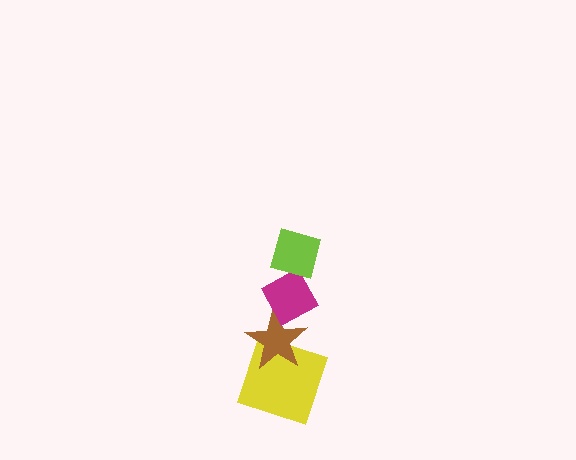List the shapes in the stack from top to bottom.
From top to bottom: the lime diamond, the magenta diamond, the brown star, the yellow square.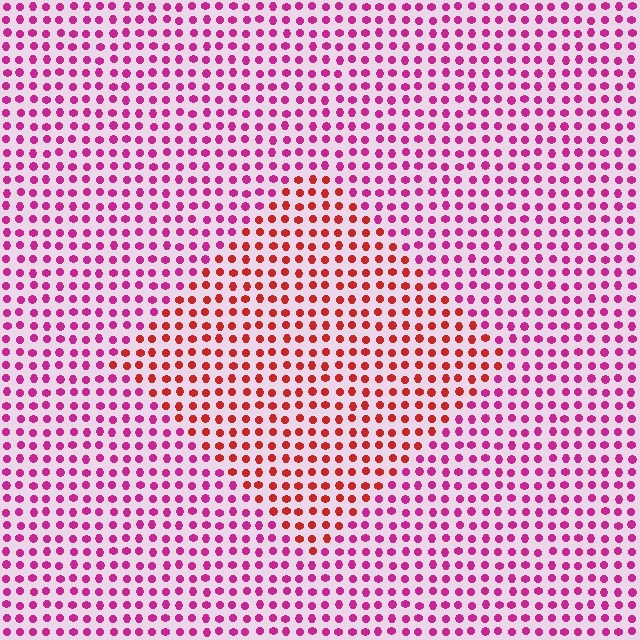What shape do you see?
I see a diamond.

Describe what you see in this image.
The image is filled with small magenta elements in a uniform arrangement. A diamond-shaped region is visible where the elements are tinted to a slightly different hue, forming a subtle color boundary.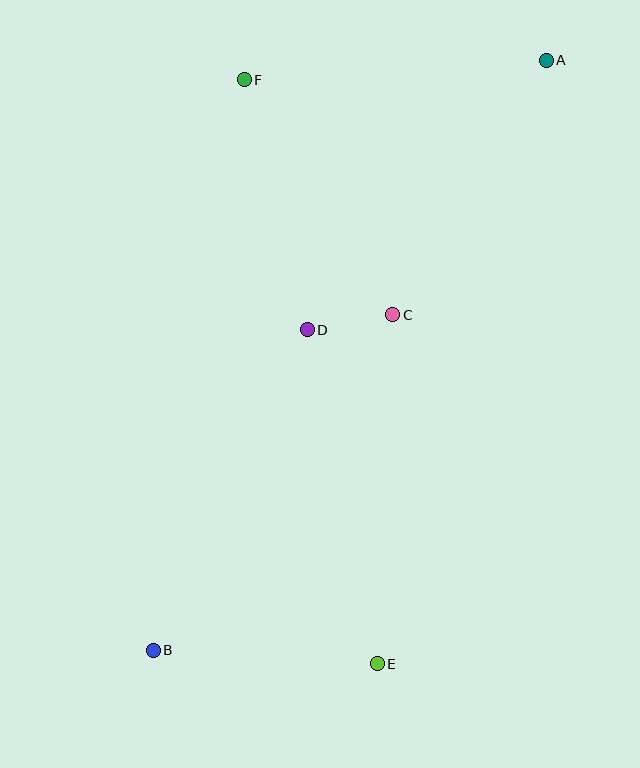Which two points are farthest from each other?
Points A and B are farthest from each other.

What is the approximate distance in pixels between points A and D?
The distance between A and D is approximately 360 pixels.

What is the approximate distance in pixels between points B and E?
The distance between B and E is approximately 224 pixels.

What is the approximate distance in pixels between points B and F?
The distance between B and F is approximately 578 pixels.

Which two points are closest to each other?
Points C and D are closest to each other.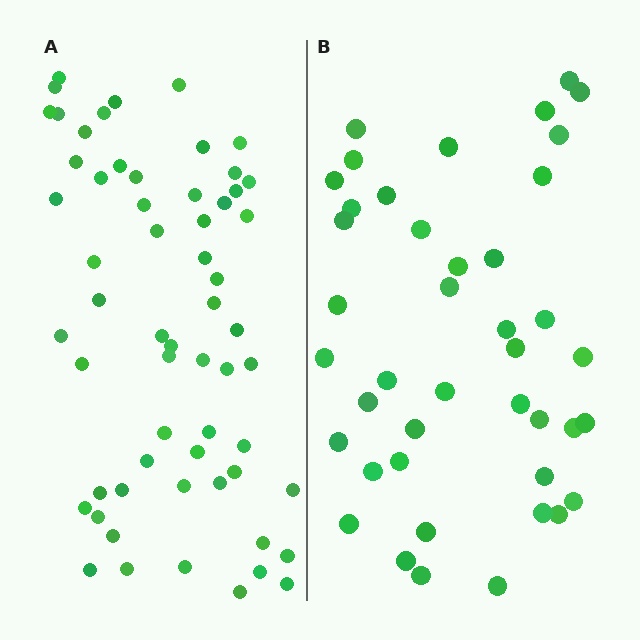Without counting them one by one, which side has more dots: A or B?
Region A (the left region) has more dots.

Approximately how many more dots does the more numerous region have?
Region A has approximately 20 more dots than region B.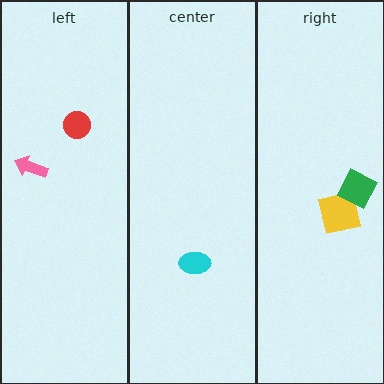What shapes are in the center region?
The cyan ellipse.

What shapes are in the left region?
The pink arrow, the red circle.